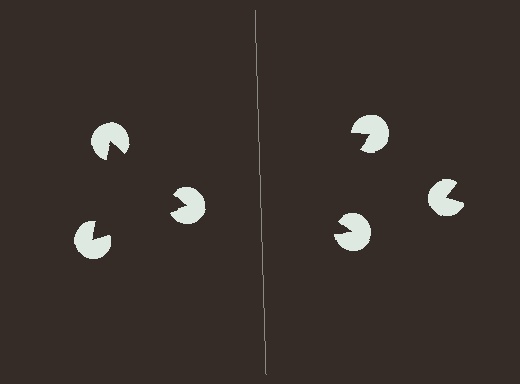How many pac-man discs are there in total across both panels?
6 — 3 on each side.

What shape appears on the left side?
An illusory triangle.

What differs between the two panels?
The pac-man discs are positioned identically on both sides; only the wedge orientations differ. On the left they align to a triangle; on the right they are misaligned.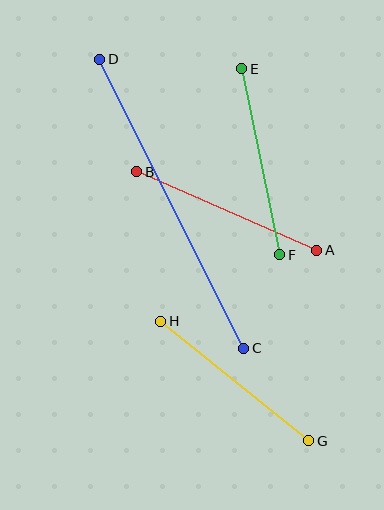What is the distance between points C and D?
The distance is approximately 323 pixels.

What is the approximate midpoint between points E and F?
The midpoint is at approximately (261, 162) pixels.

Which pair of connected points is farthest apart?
Points C and D are farthest apart.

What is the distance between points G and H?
The distance is approximately 190 pixels.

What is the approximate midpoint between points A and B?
The midpoint is at approximately (227, 211) pixels.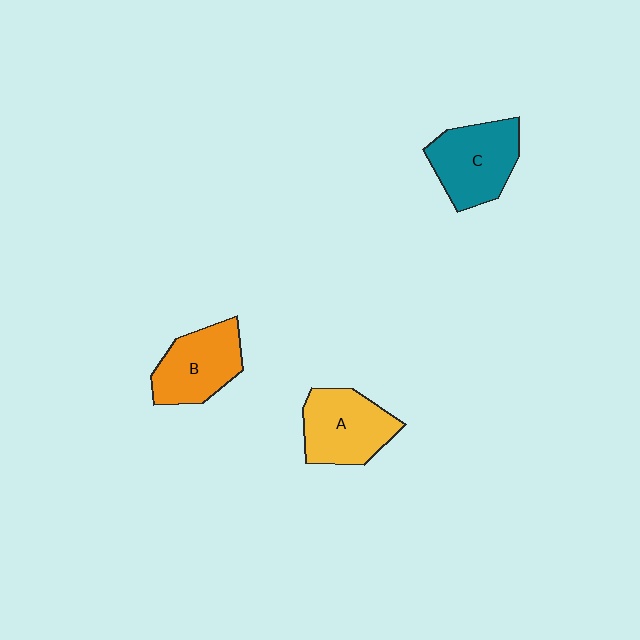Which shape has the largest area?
Shape C (teal).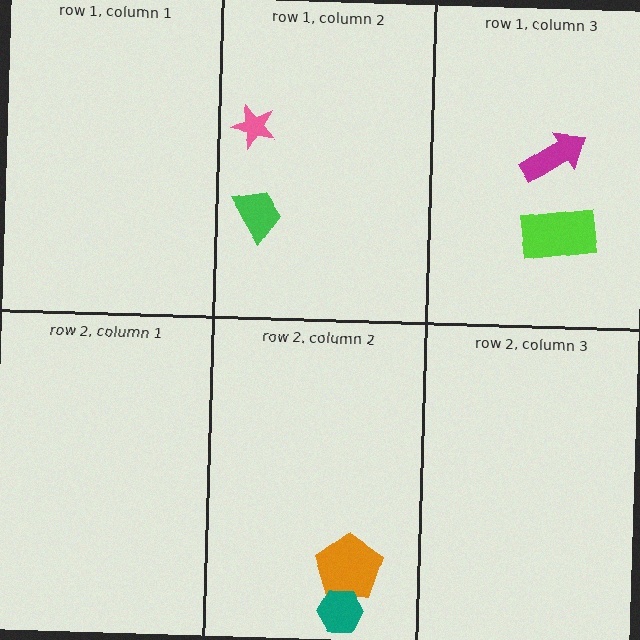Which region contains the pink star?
The row 1, column 2 region.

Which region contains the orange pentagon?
The row 2, column 2 region.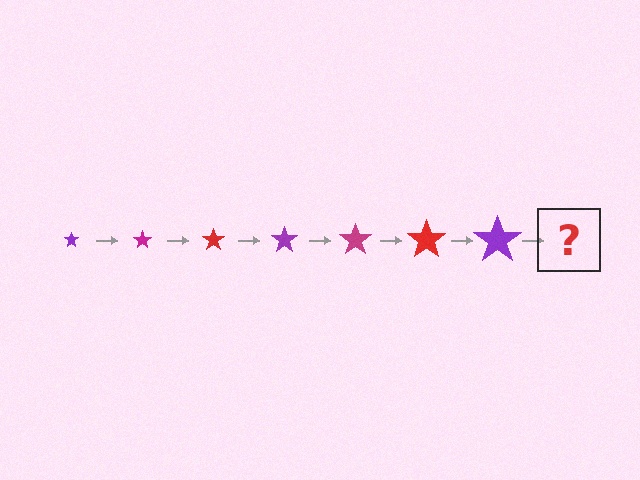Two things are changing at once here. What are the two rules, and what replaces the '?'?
The two rules are that the star grows larger each step and the color cycles through purple, magenta, and red. The '?' should be a magenta star, larger than the previous one.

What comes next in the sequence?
The next element should be a magenta star, larger than the previous one.